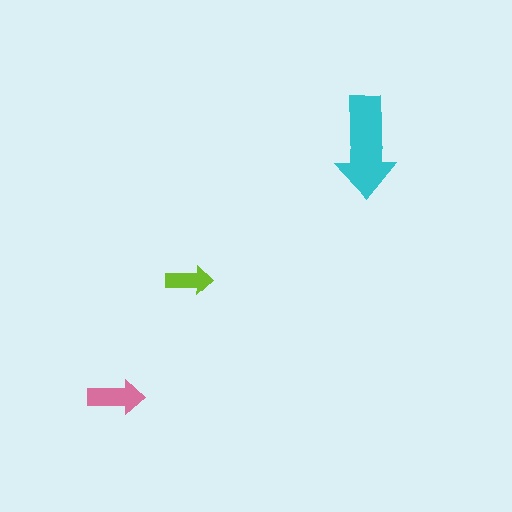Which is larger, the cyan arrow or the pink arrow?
The cyan one.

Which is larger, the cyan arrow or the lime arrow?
The cyan one.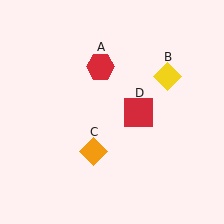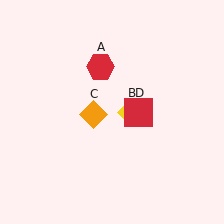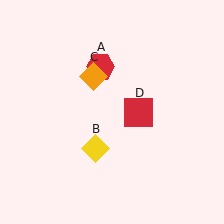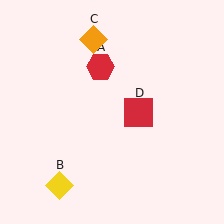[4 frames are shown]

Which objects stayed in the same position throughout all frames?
Red hexagon (object A) and red square (object D) remained stationary.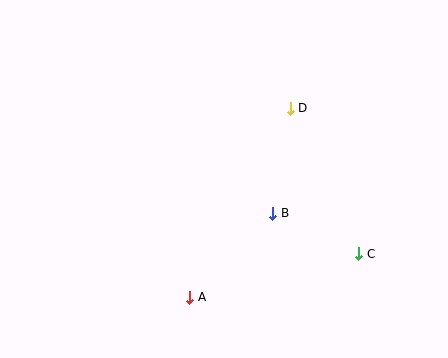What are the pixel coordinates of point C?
Point C is at (359, 254).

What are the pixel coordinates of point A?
Point A is at (190, 297).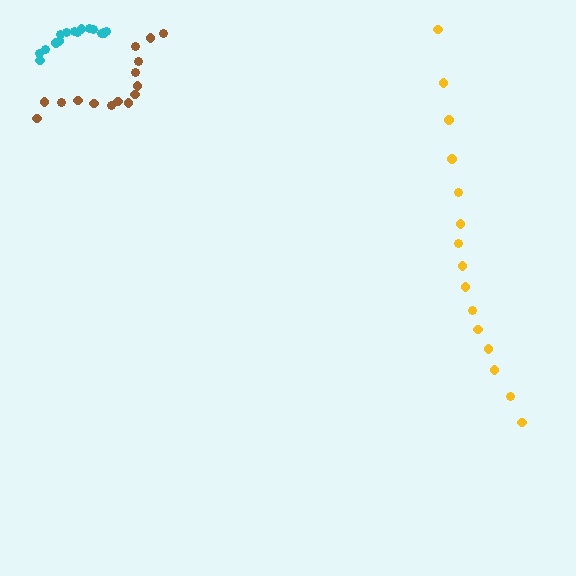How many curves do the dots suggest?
There are 3 distinct paths.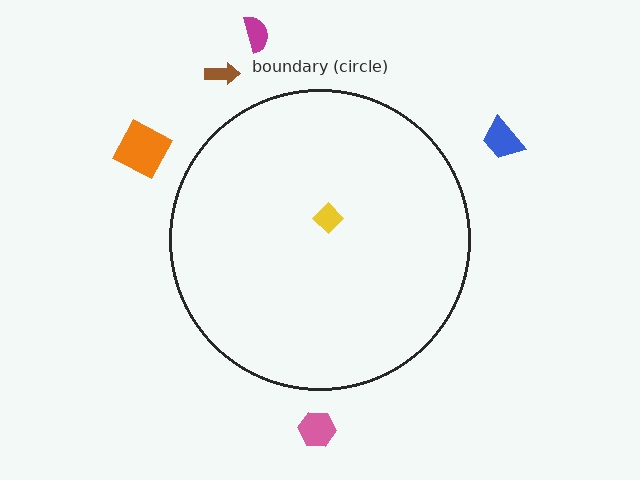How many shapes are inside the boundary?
1 inside, 6 outside.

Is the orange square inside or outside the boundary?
Outside.